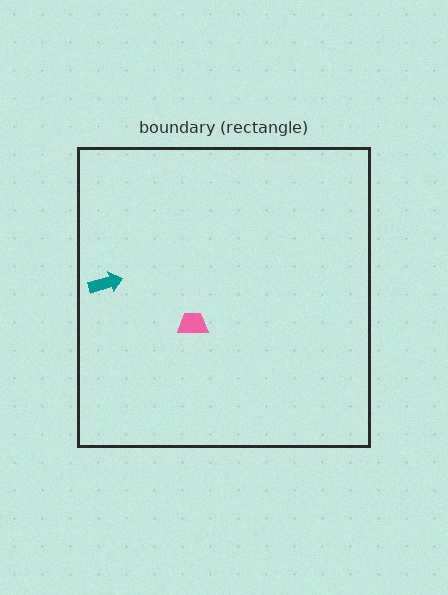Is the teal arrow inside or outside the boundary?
Inside.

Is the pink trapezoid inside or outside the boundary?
Inside.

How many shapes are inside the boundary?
2 inside, 0 outside.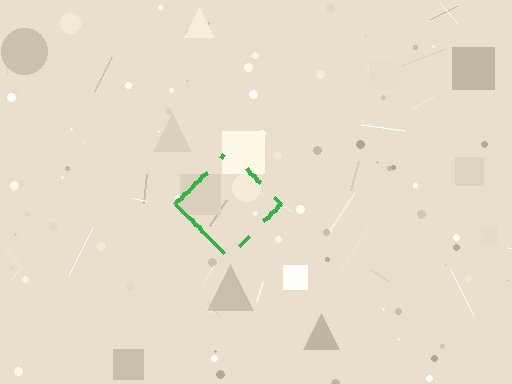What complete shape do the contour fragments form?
The contour fragments form a diamond.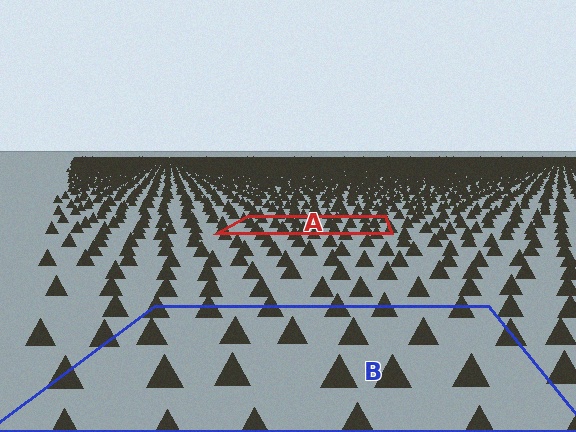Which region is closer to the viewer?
Region B is closer. The texture elements there are larger and more spread out.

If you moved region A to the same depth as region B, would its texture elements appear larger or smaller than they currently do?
They would appear larger. At a closer depth, the same texture elements are projected at a bigger on-screen size.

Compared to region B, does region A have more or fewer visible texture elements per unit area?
Region A has more texture elements per unit area — they are packed more densely because it is farther away.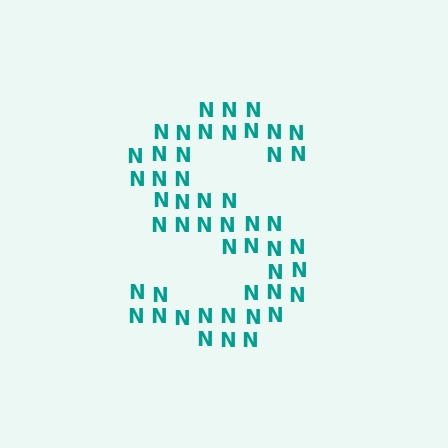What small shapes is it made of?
It is made of small letter N's.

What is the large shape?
The large shape is the letter S.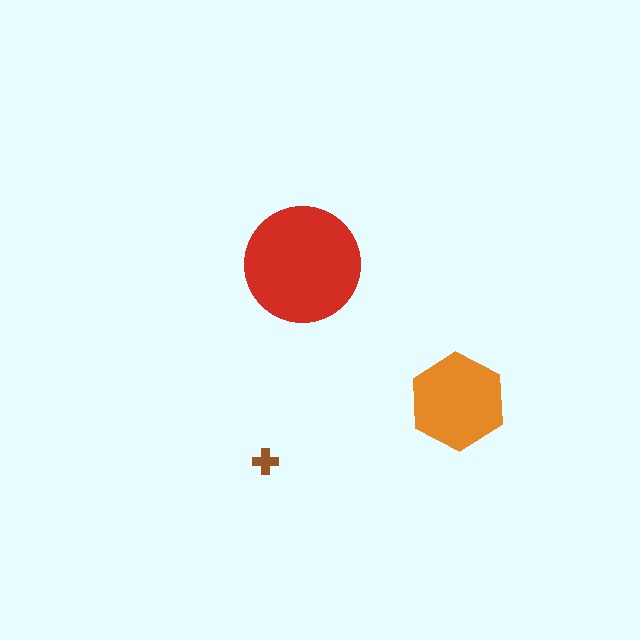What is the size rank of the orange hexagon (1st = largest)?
2nd.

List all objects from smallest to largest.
The brown cross, the orange hexagon, the red circle.